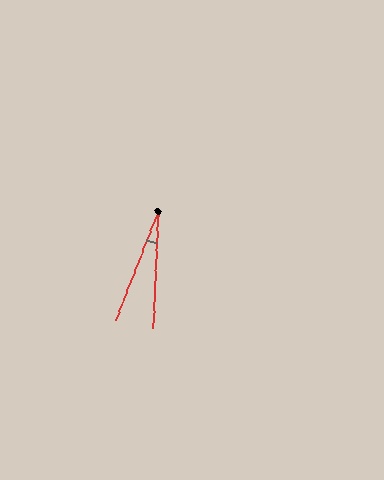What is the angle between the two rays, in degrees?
Approximately 19 degrees.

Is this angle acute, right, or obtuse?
It is acute.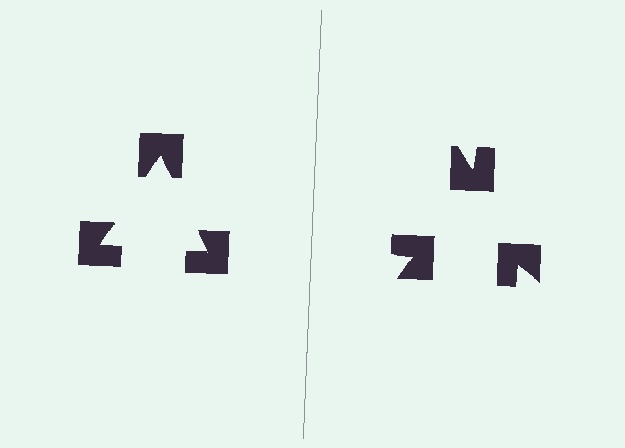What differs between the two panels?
The notched squares are positioned identically on both sides; only the wedge orientations differ. On the left they align to a triangle; on the right they are misaligned.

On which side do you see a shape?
An illusory triangle appears on the left side. On the right side the wedge cuts are rotated, so no coherent shape forms.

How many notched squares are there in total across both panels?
6 — 3 on each side.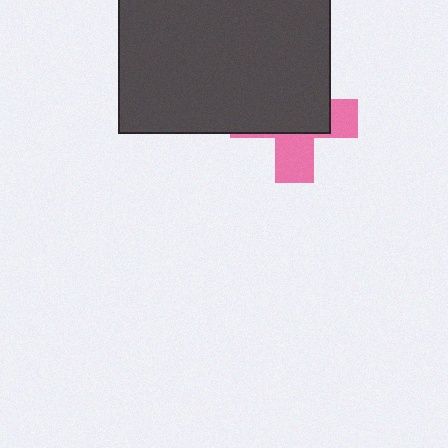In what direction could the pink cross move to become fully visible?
The pink cross could move down. That would shift it out from behind the dark gray rectangle entirely.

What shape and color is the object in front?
The object in front is a dark gray rectangle.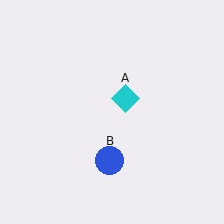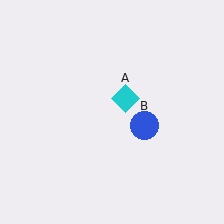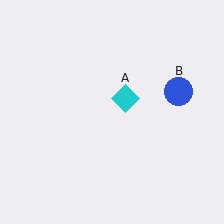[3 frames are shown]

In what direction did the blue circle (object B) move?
The blue circle (object B) moved up and to the right.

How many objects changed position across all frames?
1 object changed position: blue circle (object B).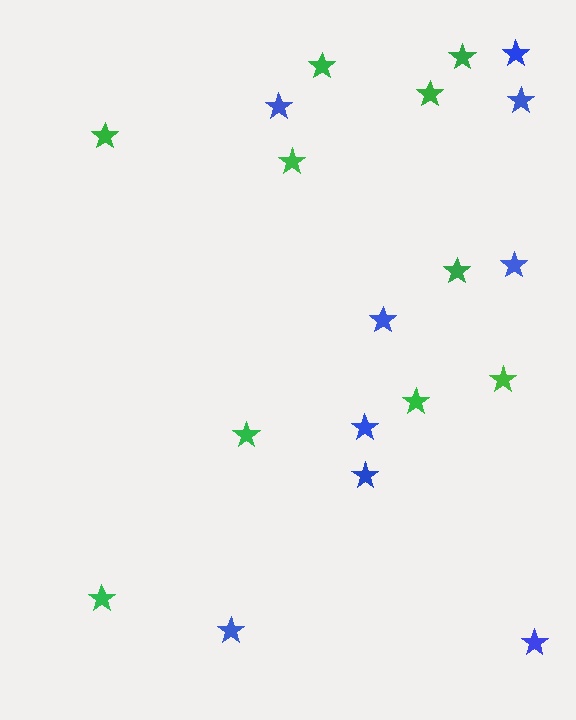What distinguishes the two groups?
There are 2 groups: one group of blue stars (9) and one group of green stars (10).